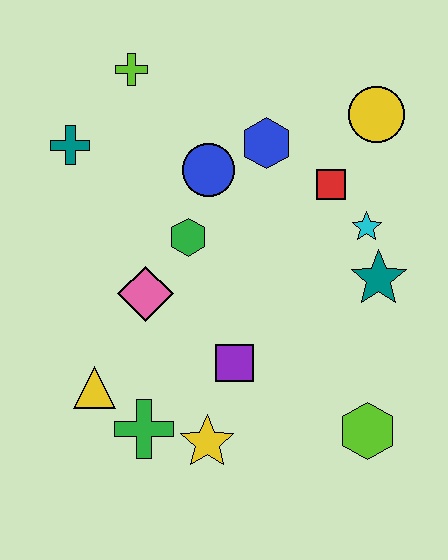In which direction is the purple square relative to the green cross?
The purple square is to the right of the green cross.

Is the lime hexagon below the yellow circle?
Yes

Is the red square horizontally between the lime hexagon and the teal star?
No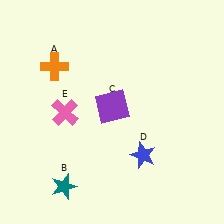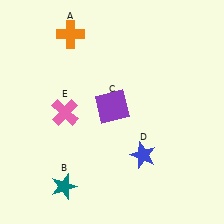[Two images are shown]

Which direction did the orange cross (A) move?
The orange cross (A) moved up.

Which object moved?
The orange cross (A) moved up.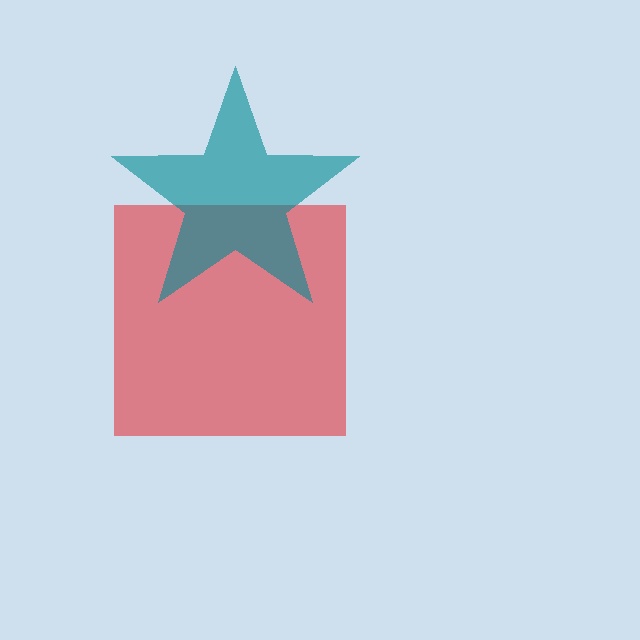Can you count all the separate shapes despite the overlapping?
Yes, there are 2 separate shapes.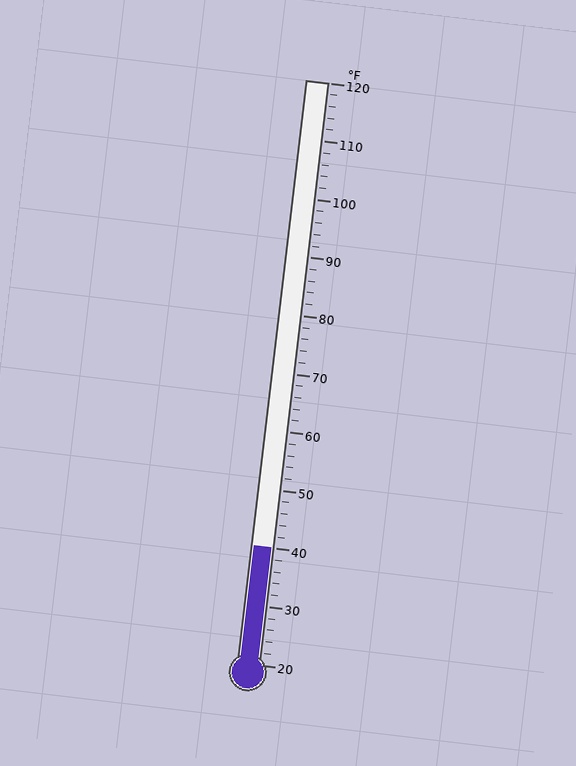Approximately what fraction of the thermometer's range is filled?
The thermometer is filled to approximately 20% of its range.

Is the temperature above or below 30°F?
The temperature is above 30°F.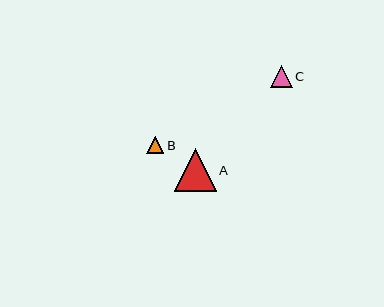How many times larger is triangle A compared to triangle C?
Triangle A is approximately 1.9 times the size of triangle C.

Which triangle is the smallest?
Triangle B is the smallest with a size of approximately 18 pixels.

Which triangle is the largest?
Triangle A is the largest with a size of approximately 42 pixels.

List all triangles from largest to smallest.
From largest to smallest: A, C, B.